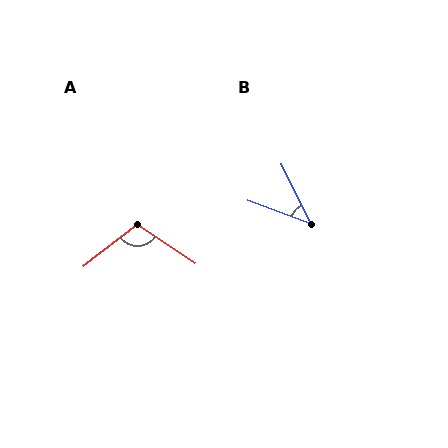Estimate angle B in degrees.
Approximately 44 degrees.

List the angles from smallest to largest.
B (44°), A (108°).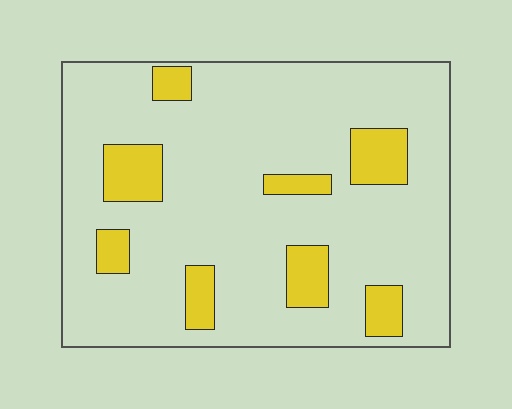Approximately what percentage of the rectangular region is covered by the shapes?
Approximately 15%.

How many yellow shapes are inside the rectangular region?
8.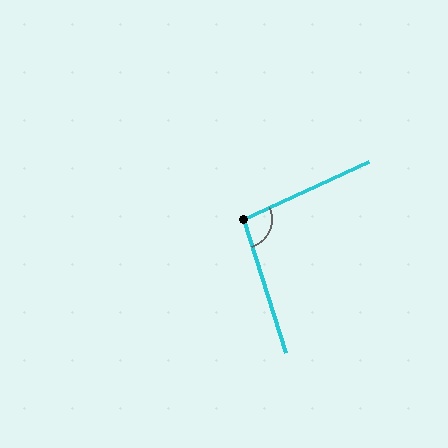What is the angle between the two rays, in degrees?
Approximately 97 degrees.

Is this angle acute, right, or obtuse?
It is obtuse.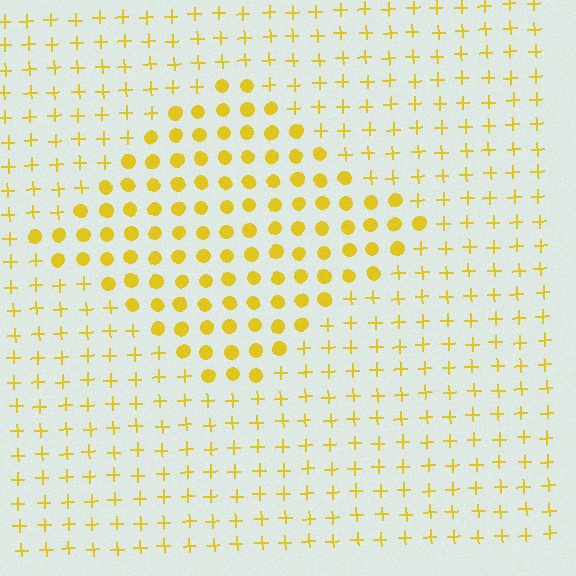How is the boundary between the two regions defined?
The boundary is defined by a change in element shape: circles inside vs. plus signs outside. All elements share the same color and spacing.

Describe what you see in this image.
The image is filled with small yellow elements arranged in a uniform grid. A diamond-shaped region contains circles, while the surrounding area contains plus signs. The boundary is defined purely by the change in element shape.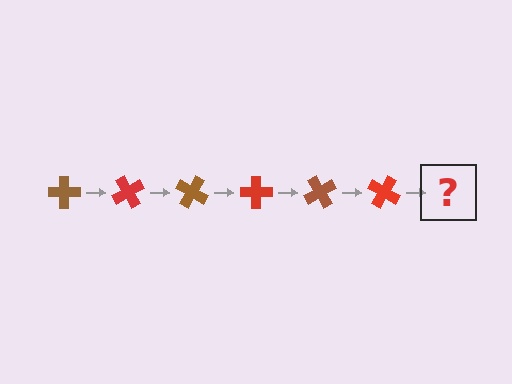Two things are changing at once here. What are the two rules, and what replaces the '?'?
The two rules are that it rotates 60 degrees each step and the color cycles through brown and red. The '?' should be a brown cross, rotated 360 degrees from the start.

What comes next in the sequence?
The next element should be a brown cross, rotated 360 degrees from the start.